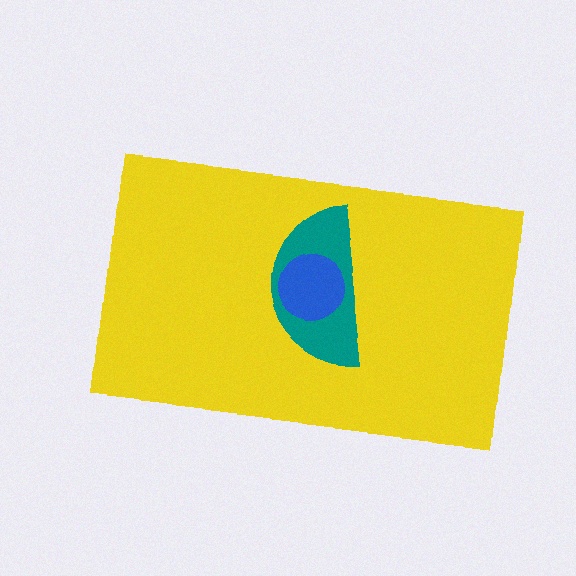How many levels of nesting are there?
3.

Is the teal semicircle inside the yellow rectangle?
Yes.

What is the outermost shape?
The yellow rectangle.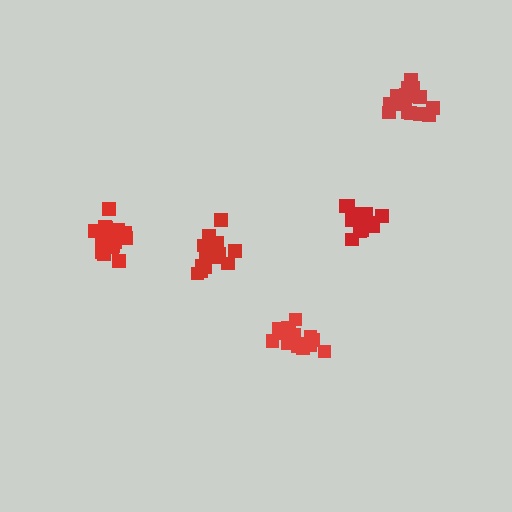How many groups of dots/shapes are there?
There are 5 groups.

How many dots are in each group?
Group 1: 18 dots, Group 2: 17 dots, Group 3: 17 dots, Group 4: 18 dots, Group 5: 21 dots (91 total).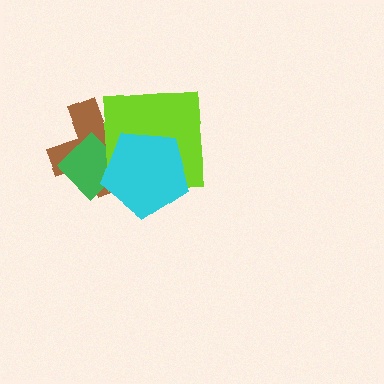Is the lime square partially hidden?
Yes, it is partially covered by another shape.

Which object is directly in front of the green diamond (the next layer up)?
The lime square is directly in front of the green diamond.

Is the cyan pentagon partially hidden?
No, no other shape covers it.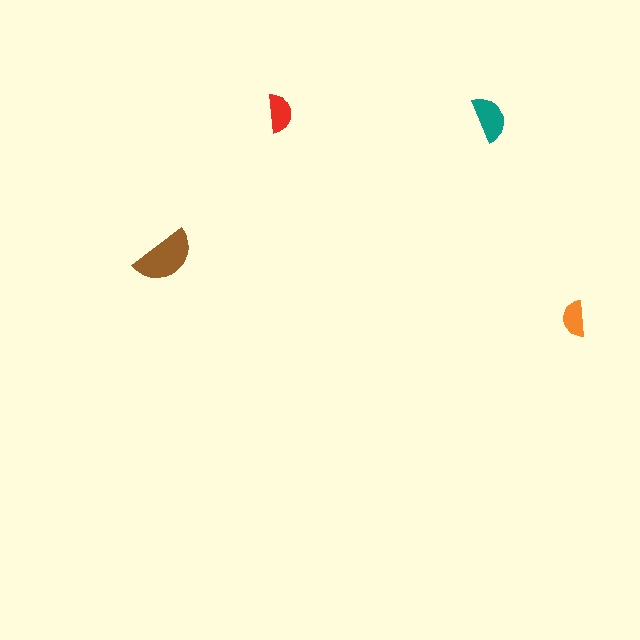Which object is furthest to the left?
The brown semicircle is leftmost.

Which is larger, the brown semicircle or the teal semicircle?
The brown one.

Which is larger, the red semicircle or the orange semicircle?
The red one.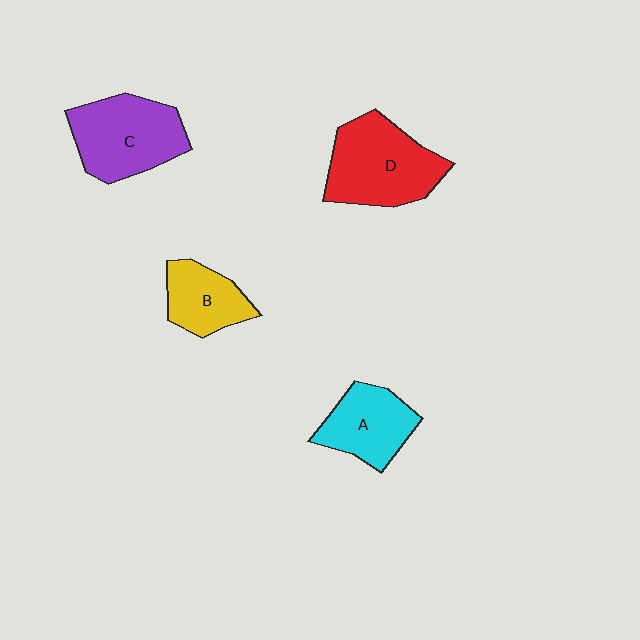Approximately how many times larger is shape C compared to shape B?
Approximately 1.6 times.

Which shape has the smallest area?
Shape B (yellow).